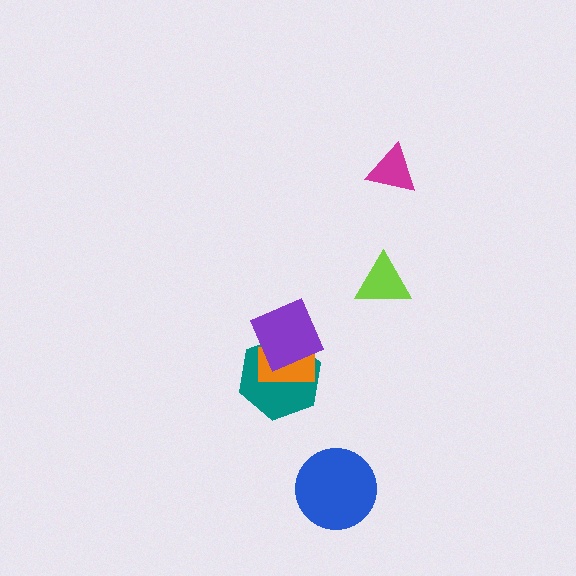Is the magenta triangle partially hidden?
No, no other shape covers it.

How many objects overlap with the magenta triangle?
0 objects overlap with the magenta triangle.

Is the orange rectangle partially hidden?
Yes, it is partially covered by another shape.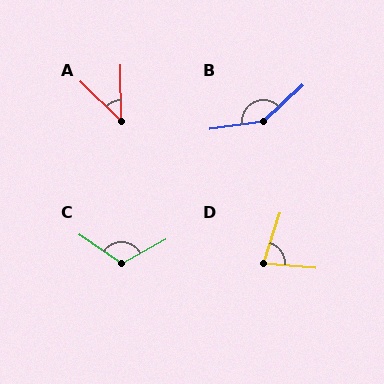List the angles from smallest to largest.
A (44°), D (76°), C (118°), B (146°).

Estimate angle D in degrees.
Approximately 76 degrees.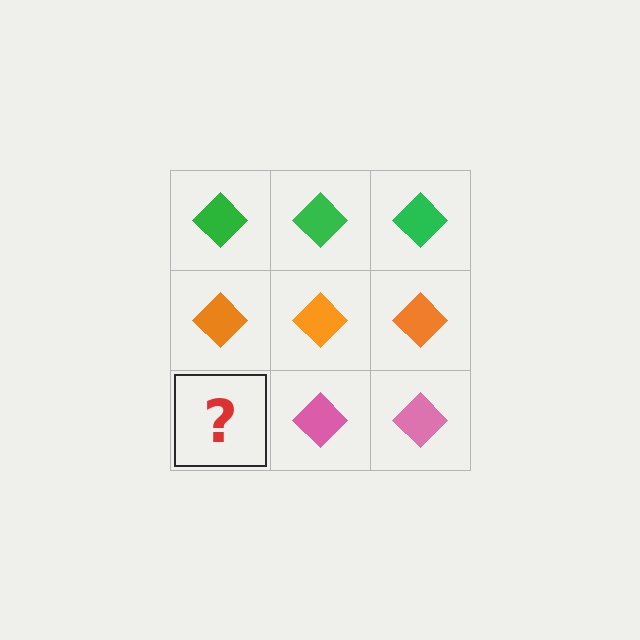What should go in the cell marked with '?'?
The missing cell should contain a pink diamond.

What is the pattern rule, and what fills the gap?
The rule is that each row has a consistent color. The gap should be filled with a pink diamond.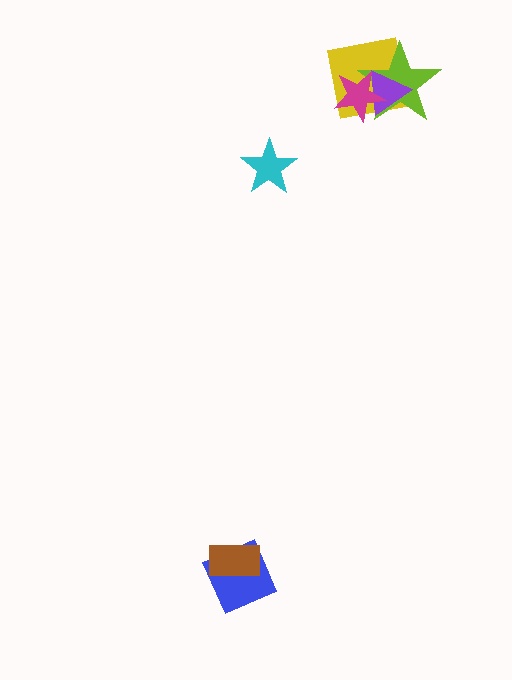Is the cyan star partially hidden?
No, no other shape covers it.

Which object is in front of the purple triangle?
The magenta star is in front of the purple triangle.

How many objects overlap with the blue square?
1 object overlaps with the blue square.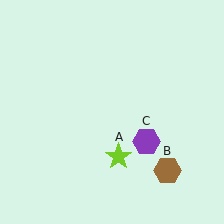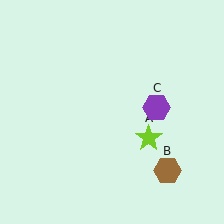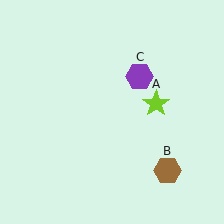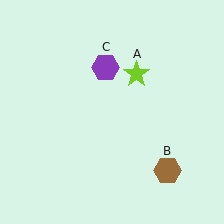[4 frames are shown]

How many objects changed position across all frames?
2 objects changed position: lime star (object A), purple hexagon (object C).